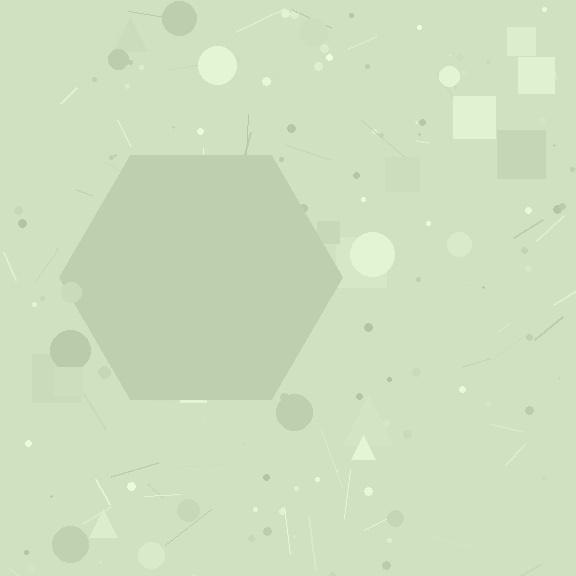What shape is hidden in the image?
A hexagon is hidden in the image.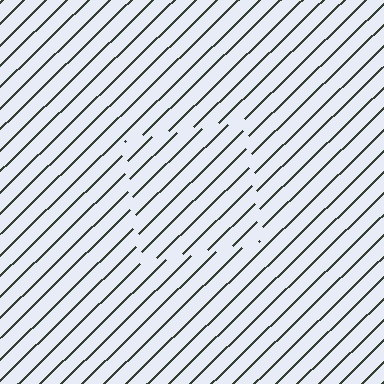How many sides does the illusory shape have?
4 sides — the line-ends trace a square.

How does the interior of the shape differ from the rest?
The interior of the shape contains the same grating, shifted by half a period — the contour is defined by the phase discontinuity where line-ends from the inner and outer gratings abut.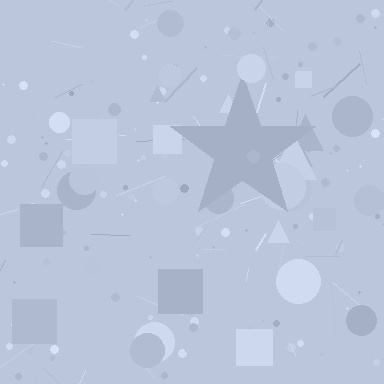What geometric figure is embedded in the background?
A star is embedded in the background.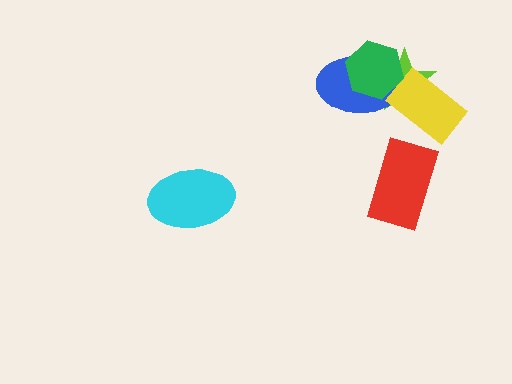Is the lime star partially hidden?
Yes, it is partially covered by another shape.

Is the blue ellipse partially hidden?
Yes, it is partially covered by another shape.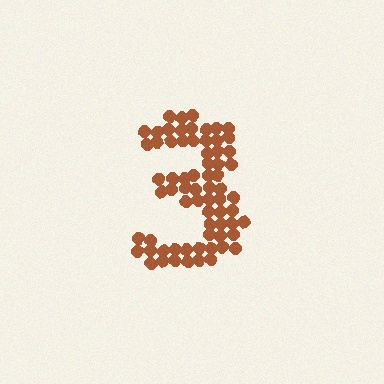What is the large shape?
The large shape is the digit 3.